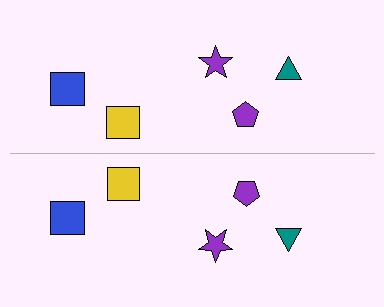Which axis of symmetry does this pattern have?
The pattern has a horizontal axis of symmetry running through the center of the image.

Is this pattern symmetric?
Yes, this pattern has bilateral (reflection) symmetry.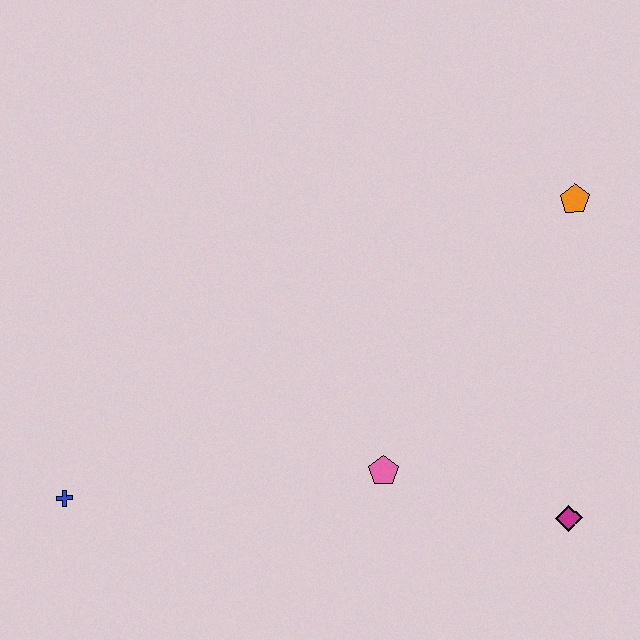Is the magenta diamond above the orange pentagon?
No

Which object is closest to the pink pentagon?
The magenta diamond is closest to the pink pentagon.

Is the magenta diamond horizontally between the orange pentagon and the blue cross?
Yes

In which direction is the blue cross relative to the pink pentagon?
The blue cross is to the left of the pink pentagon.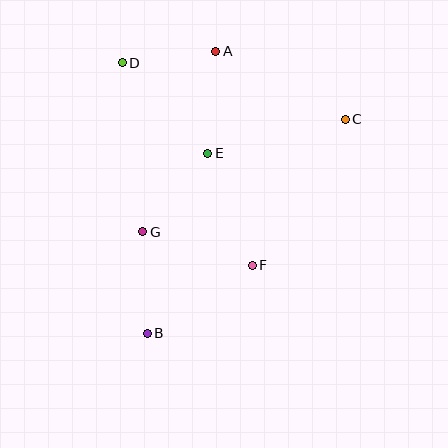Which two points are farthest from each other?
Points B and C are farthest from each other.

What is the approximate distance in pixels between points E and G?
The distance between E and G is approximately 102 pixels.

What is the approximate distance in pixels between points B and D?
The distance between B and D is approximately 271 pixels.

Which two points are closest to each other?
Points A and D are closest to each other.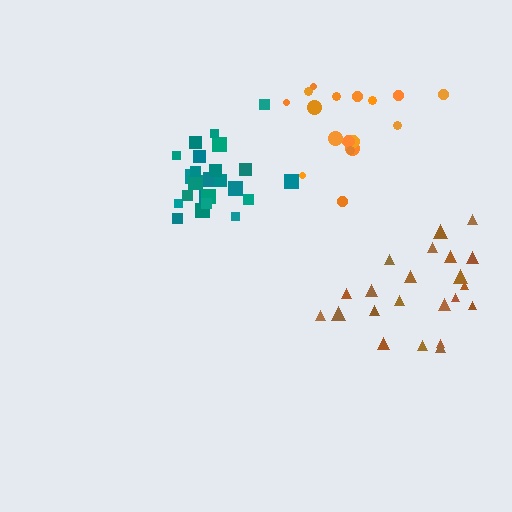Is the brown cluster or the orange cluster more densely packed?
Brown.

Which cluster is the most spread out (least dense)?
Orange.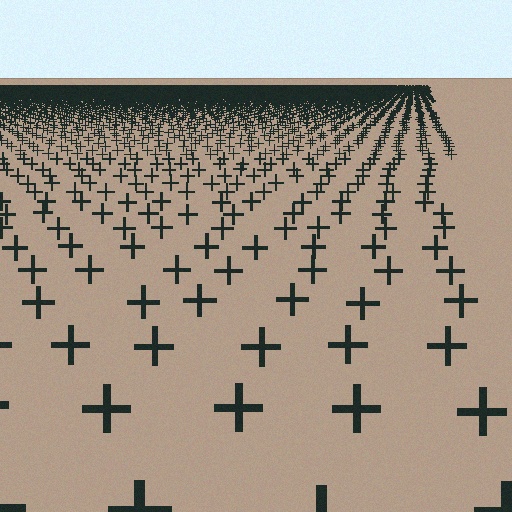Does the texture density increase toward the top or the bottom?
Density increases toward the top.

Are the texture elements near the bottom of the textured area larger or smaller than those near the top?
Larger. Near the bottom, elements are closer to the viewer and appear at a bigger on-screen size.